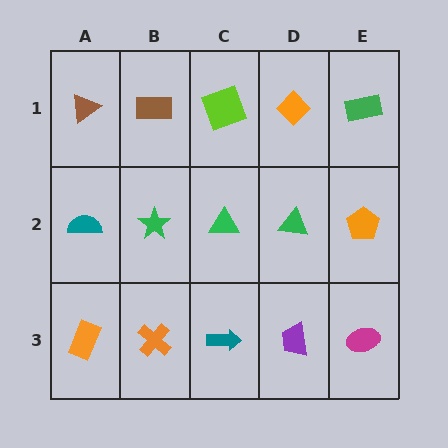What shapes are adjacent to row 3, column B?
A green star (row 2, column B), an orange rectangle (row 3, column A), a teal arrow (row 3, column C).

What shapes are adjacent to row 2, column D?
An orange diamond (row 1, column D), a purple trapezoid (row 3, column D), a green triangle (row 2, column C), an orange pentagon (row 2, column E).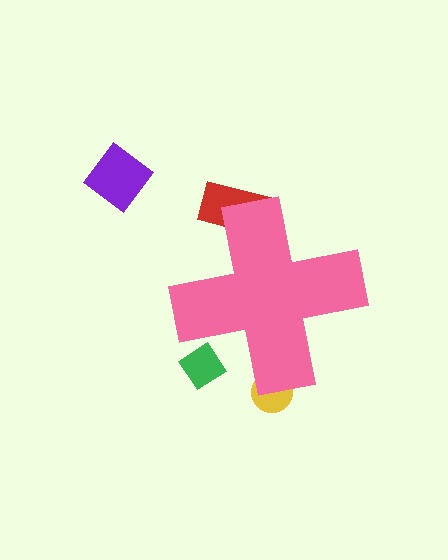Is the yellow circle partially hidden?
Yes, the yellow circle is partially hidden behind the pink cross.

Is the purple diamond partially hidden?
No, the purple diamond is fully visible.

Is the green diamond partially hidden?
Yes, the green diamond is partially hidden behind the pink cross.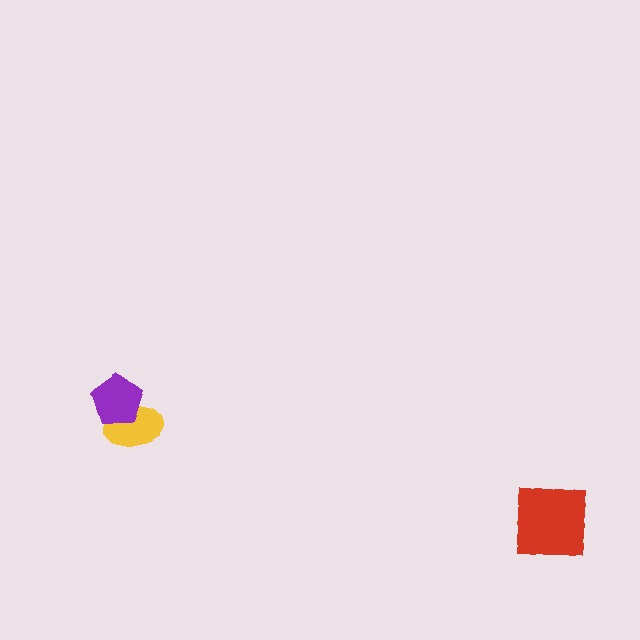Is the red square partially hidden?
No, no other shape covers it.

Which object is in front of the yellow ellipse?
The purple pentagon is in front of the yellow ellipse.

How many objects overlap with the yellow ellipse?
1 object overlaps with the yellow ellipse.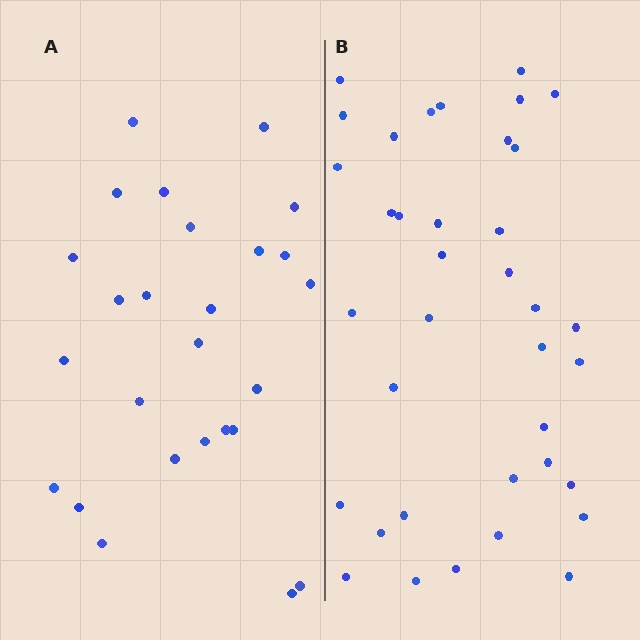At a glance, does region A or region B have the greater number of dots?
Region B (the right region) has more dots.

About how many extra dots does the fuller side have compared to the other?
Region B has roughly 12 or so more dots than region A.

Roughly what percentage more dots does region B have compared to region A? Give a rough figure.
About 40% more.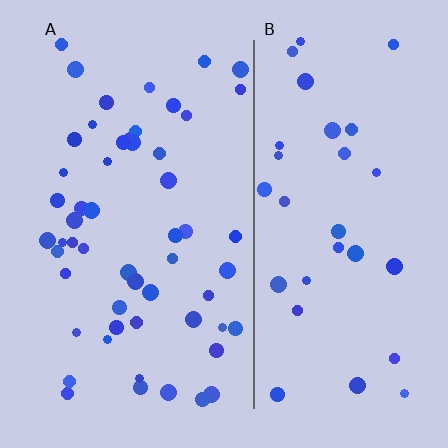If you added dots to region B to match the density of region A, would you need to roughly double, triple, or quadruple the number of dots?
Approximately double.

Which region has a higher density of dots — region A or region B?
A (the left).